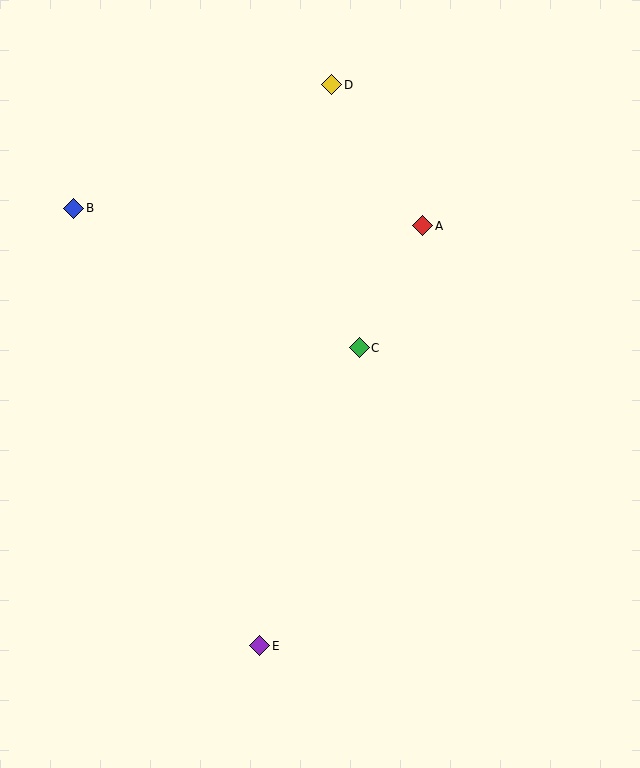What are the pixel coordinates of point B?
Point B is at (74, 208).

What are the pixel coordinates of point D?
Point D is at (332, 85).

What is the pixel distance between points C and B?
The distance between C and B is 318 pixels.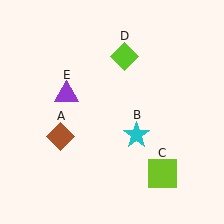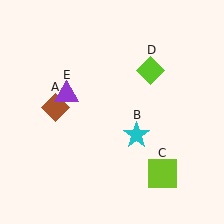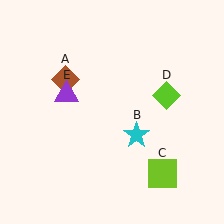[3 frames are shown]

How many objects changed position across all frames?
2 objects changed position: brown diamond (object A), lime diamond (object D).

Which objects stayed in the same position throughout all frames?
Cyan star (object B) and lime square (object C) and purple triangle (object E) remained stationary.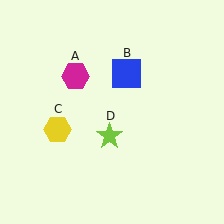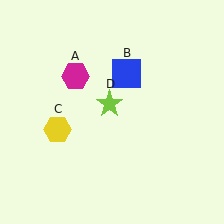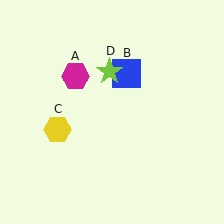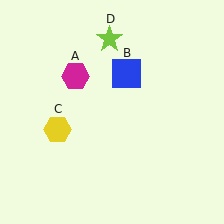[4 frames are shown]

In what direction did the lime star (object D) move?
The lime star (object D) moved up.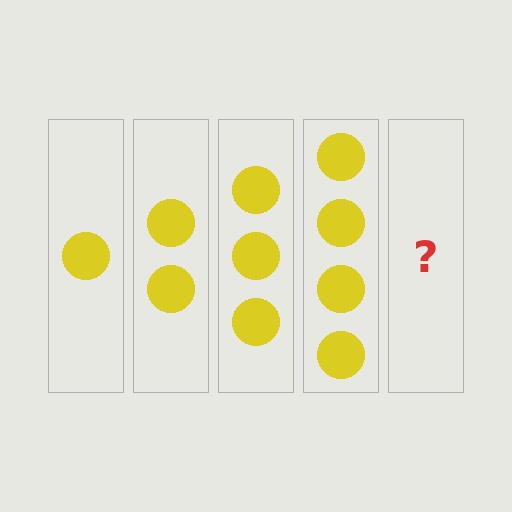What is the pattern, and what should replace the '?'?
The pattern is that each step adds one more circle. The '?' should be 5 circles.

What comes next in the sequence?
The next element should be 5 circles.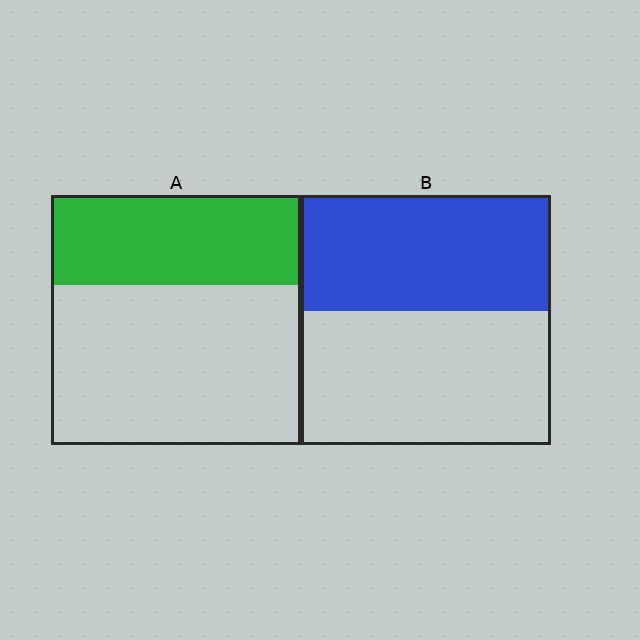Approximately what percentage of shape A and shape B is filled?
A is approximately 35% and B is approximately 45%.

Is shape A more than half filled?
No.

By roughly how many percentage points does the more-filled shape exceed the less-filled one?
By roughly 10 percentage points (B over A).